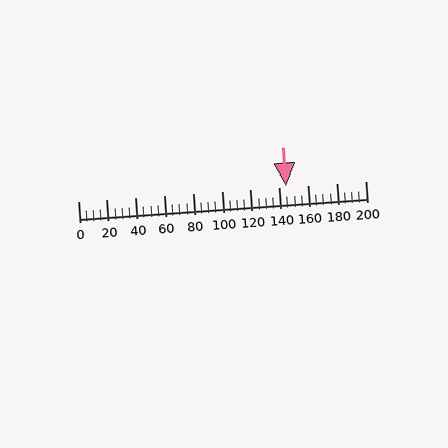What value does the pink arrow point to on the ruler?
The pink arrow points to approximately 145.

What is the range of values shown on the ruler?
The ruler shows values from 0 to 200.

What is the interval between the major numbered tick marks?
The major tick marks are spaced 20 units apart.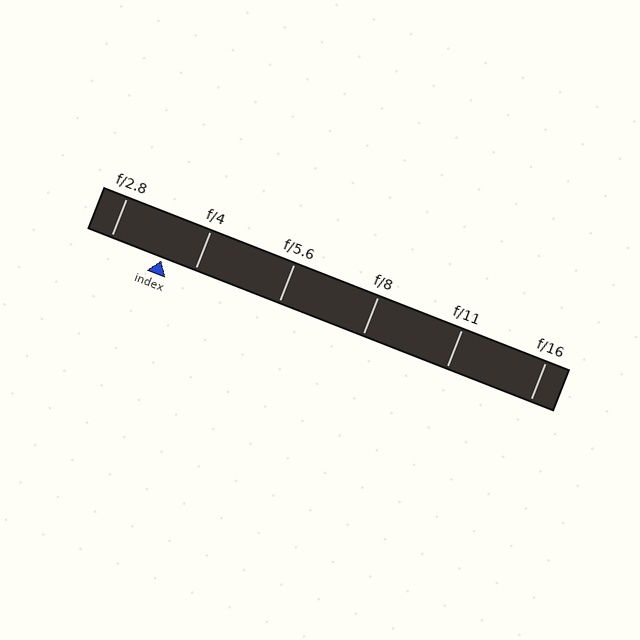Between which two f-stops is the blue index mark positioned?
The index mark is between f/2.8 and f/4.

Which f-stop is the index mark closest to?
The index mark is closest to f/4.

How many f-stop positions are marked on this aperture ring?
There are 6 f-stop positions marked.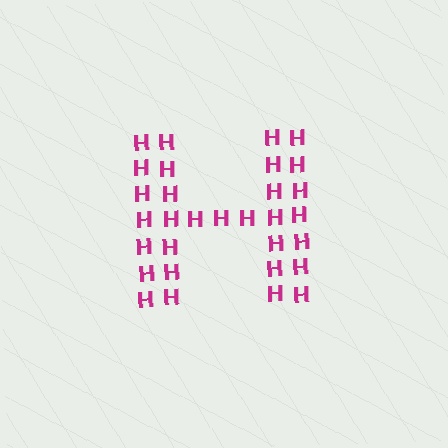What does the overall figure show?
The overall figure shows the letter H.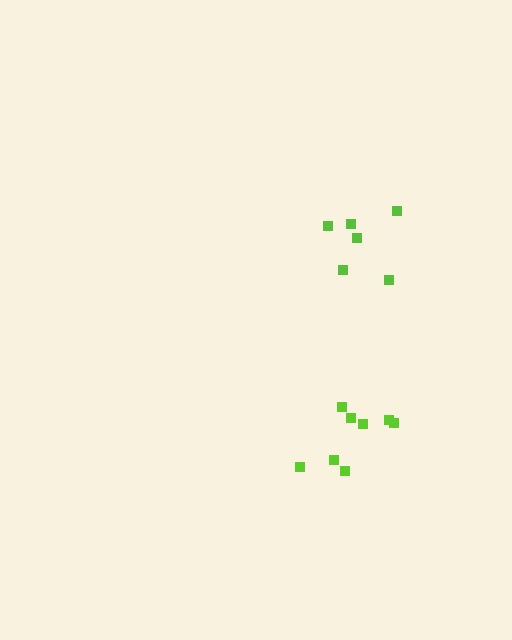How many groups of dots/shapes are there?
There are 2 groups.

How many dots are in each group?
Group 1: 8 dots, Group 2: 6 dots (14 total).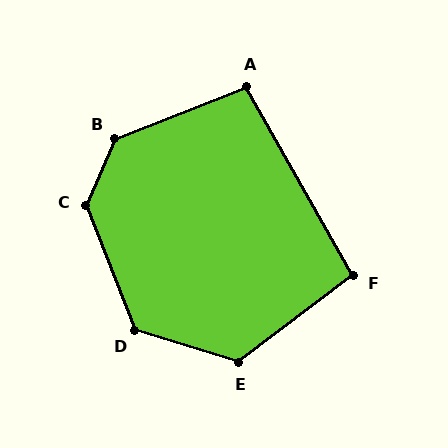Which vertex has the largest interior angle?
C, at approximately 136 degrees.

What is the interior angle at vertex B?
Approximately 134 degrees (obtuse).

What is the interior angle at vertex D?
Approximately 128 degrees (obtuse).